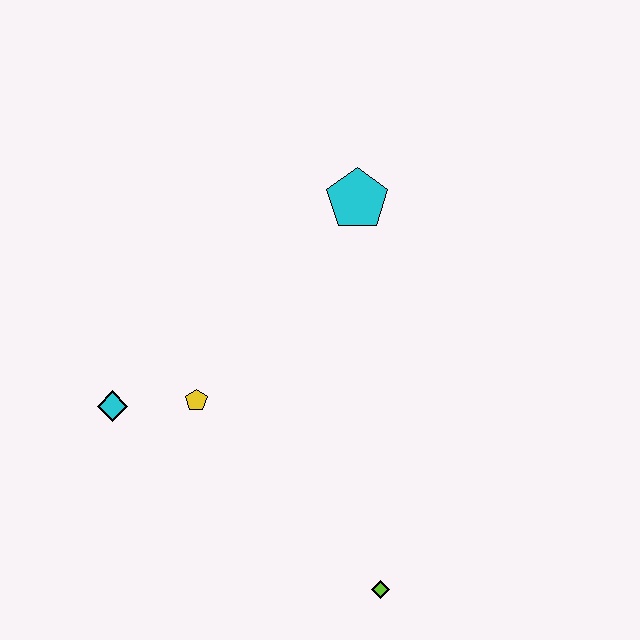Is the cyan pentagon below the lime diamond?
No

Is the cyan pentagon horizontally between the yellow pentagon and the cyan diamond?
No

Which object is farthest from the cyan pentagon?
The lime diamond is farthest from the cyan pentagon.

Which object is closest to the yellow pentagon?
The cyan diamond is closest to the yellow pentagon.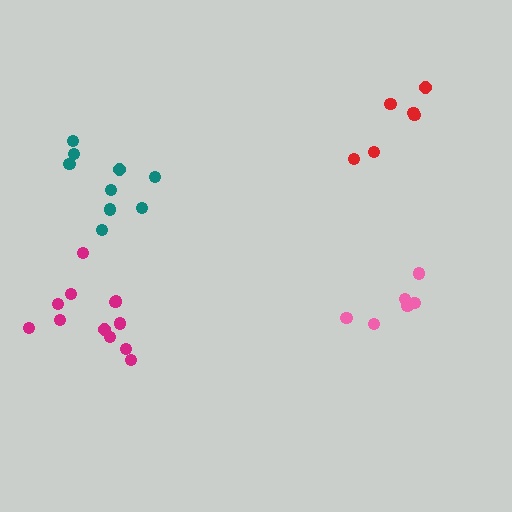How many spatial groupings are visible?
There are 4 spatial groupings.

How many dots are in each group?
Group 1: 12 dots, Group 2: 6 dots, Group 3: 6 dots, Group 4: 9 dots (33 total).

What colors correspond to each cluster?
The clusters are colored: magenta, pink, red, teal.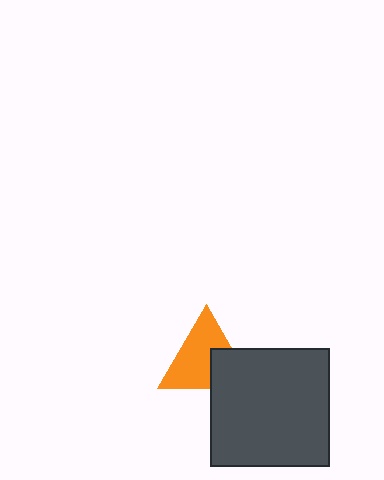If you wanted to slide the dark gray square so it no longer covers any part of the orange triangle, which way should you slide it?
Slide it toward the lower-right — that is the most direct way to separate the two shapes.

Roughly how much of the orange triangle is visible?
Most of it is visible (roughly 66%).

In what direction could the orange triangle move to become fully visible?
The orange triangle could move toward the upper-left. That would shift it out from behind the dark gray square entirely.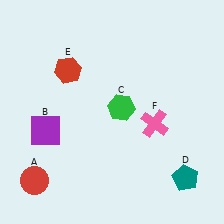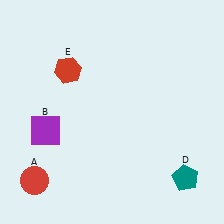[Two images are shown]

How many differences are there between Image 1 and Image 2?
There are 2 differences between the two images.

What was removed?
The pink cross (F), the green hexagon (C) were removed in Image 2.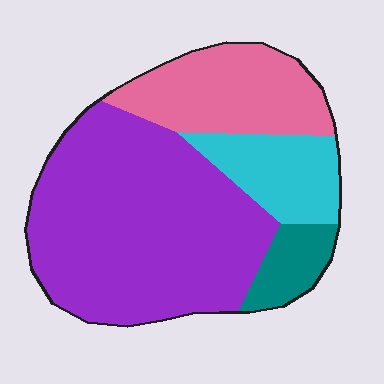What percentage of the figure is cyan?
Cyan takes up about one eighth (1/8) of the figure.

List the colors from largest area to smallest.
From largest to smallest: purple, pink, cyan, teal.